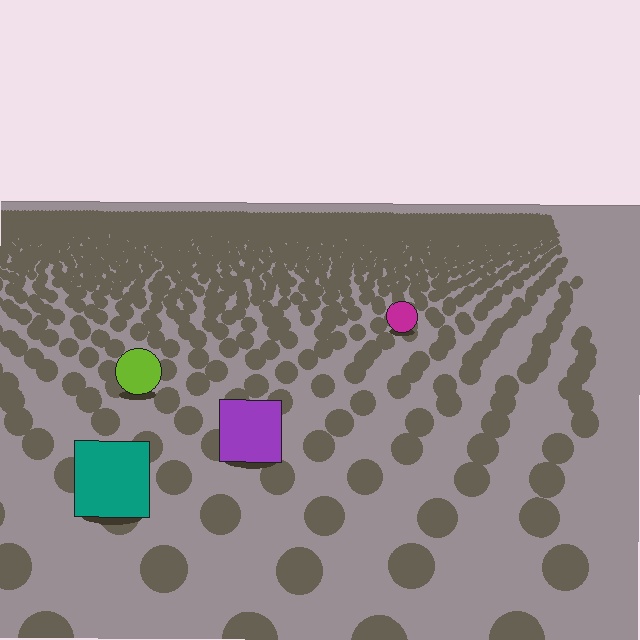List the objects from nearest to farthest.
From nearest to farthest: the teal square, the purple square, the lime circle, the magenta circle.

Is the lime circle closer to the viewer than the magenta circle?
Yes. The lime circle is closer — you can tell from the texture gradient: the ground texture is coarser near it.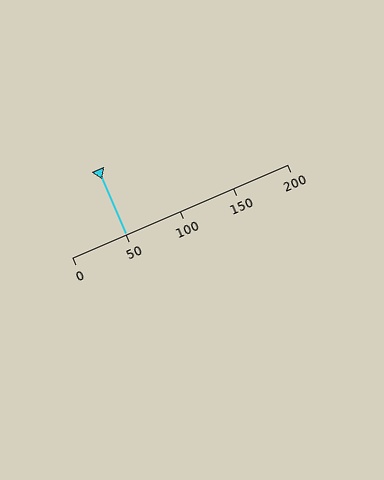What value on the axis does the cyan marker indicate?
The marker indicates approximately 50.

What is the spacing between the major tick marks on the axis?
The major ticks are spaced 50 apart.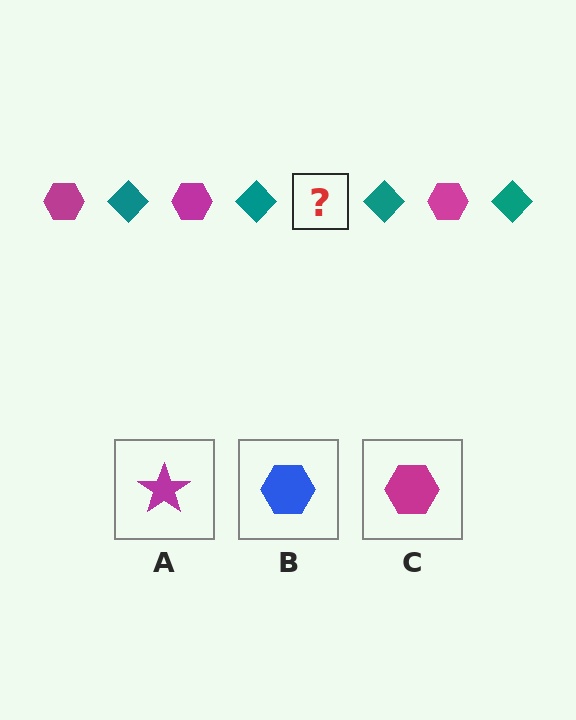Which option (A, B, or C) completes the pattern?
C.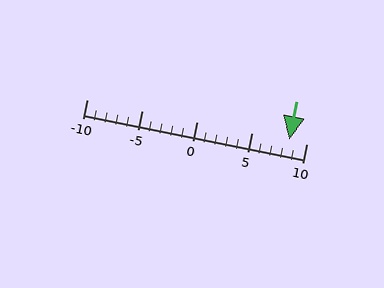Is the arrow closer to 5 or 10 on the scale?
The arrow is closer to 10.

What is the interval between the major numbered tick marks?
The major tick marks are spaced 5 units apart.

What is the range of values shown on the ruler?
The ruler shows values from -10 to 10.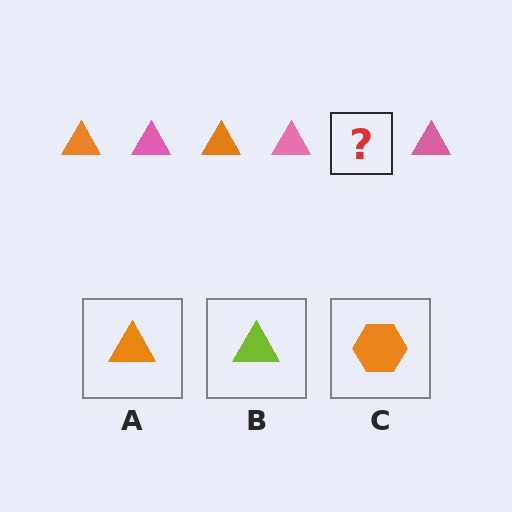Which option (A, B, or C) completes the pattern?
A.